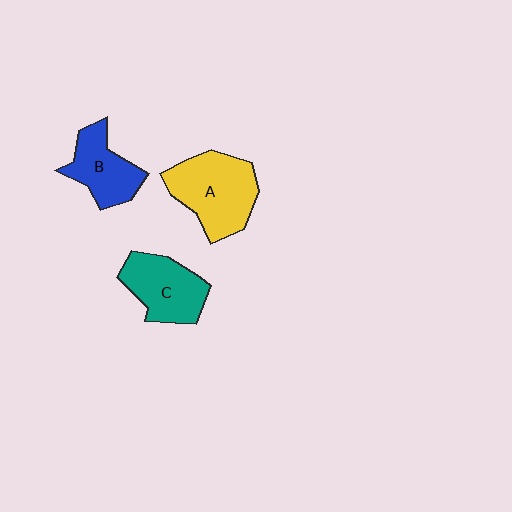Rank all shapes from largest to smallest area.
From largest to smallest: A (yellow), C (teal), B (blue).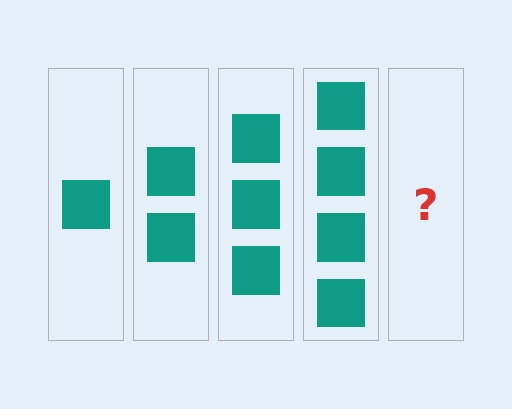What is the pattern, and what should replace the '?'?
The pattern is that each step adds one more square. The '?' should be 5 squares.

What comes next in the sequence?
The next element should be 5 squares.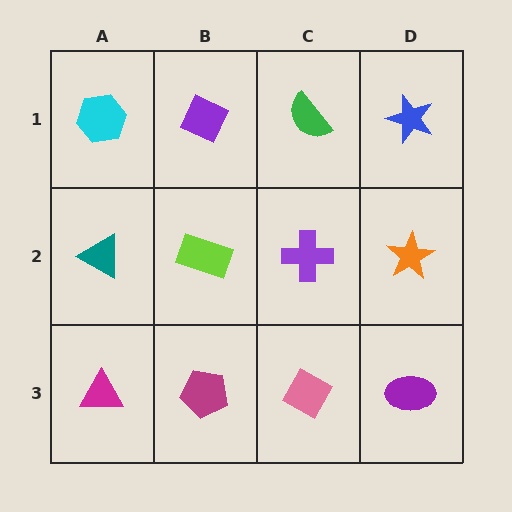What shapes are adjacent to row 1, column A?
A teal triangle (row 2, column A), a purple diamond (row 1, column B).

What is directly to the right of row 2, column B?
A purple cross.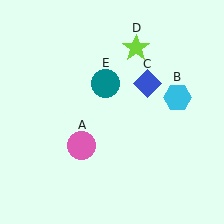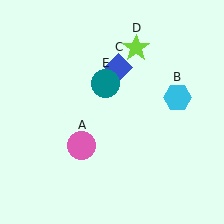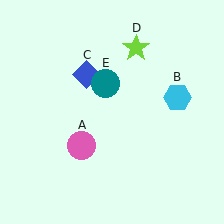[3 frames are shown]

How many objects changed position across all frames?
1 object changed position: blue diamond (object C).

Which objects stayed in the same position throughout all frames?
Pink circle (object A) and cyan hexagon (object B) and lime star (object D) and teal circle (object E) remained stationary.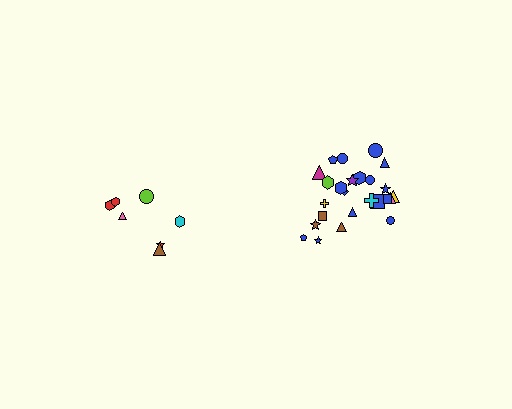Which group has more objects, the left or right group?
The right group.